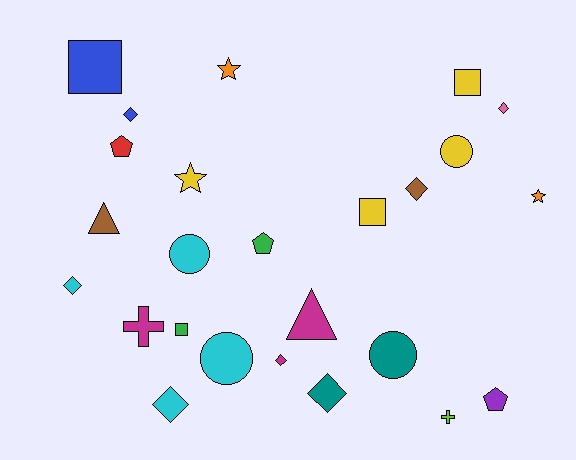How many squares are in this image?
There are 4 squares.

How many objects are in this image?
There are 25 objects.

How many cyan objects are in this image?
There are 4 cyan objects.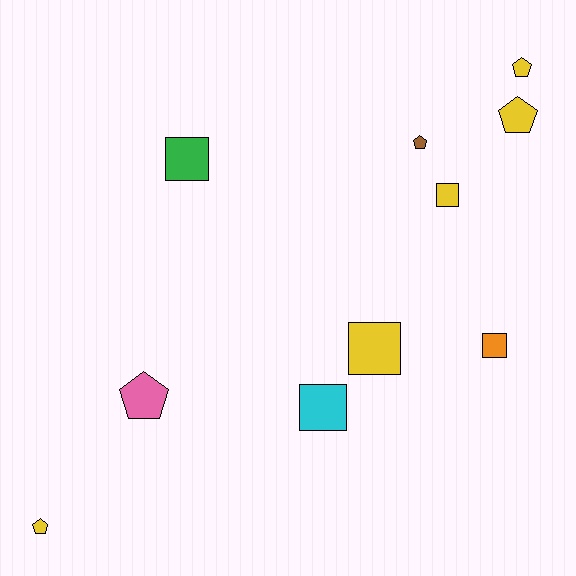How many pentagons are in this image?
There are 5 pentagons.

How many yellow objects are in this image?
There are 5 yellow objects.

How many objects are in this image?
There are 10 objects.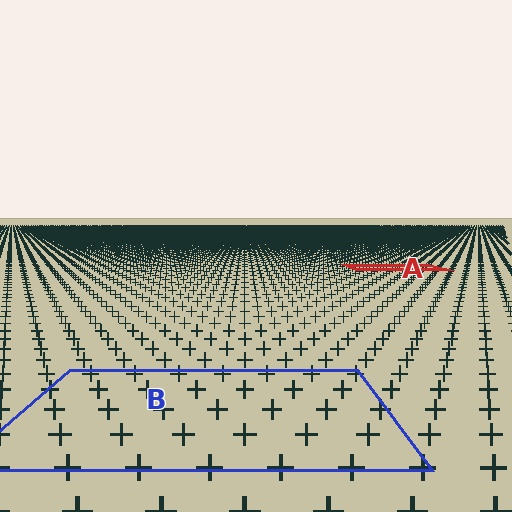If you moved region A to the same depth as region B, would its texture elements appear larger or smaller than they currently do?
They would appear larger. At a closer depth, the same texture elements are projected at a bigger on-screen size.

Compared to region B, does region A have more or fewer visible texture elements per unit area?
Region A has more texture elements per unit area — they are packed more densely because it is farther away.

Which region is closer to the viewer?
Region B is closer. The texture elements there are larger and more spread out.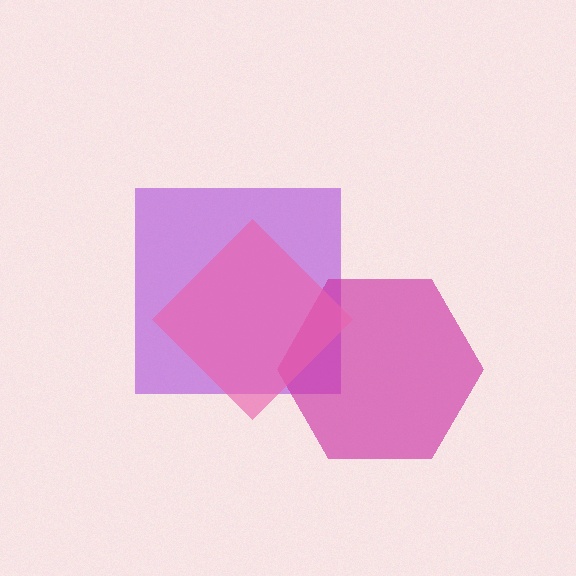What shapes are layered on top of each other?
The layered shapes are: a purple square, a magenta hexagon, a pink diamond.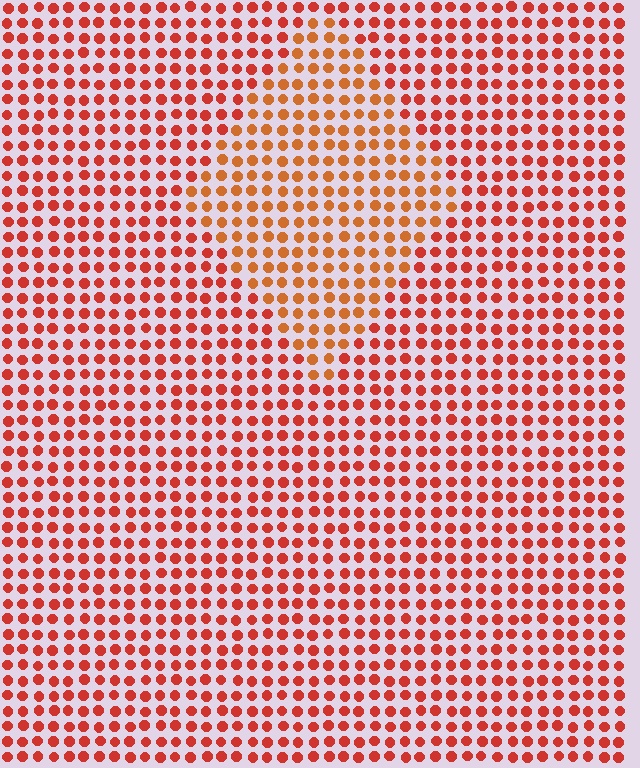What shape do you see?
I see a diamond.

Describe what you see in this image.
The image is filled with small red elements in a uniform arrangement. A diamond-shaped region is visible where the elements are tinted to a slightly different hue, forming a subtle color boundary.